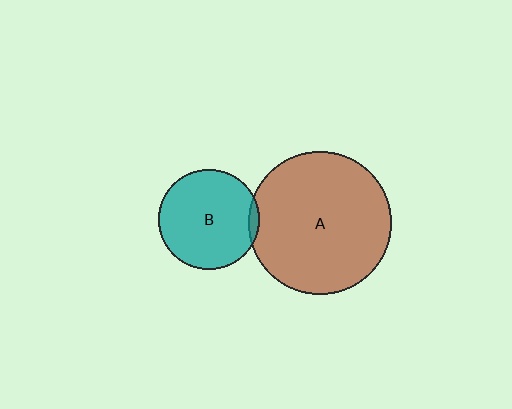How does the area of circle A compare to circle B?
Approximately 2.0 times.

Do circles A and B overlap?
Yes.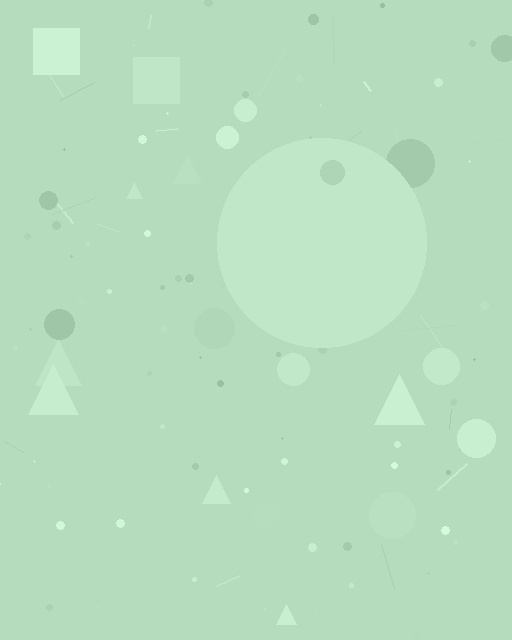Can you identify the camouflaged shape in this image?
The camouflaged shape is a circle.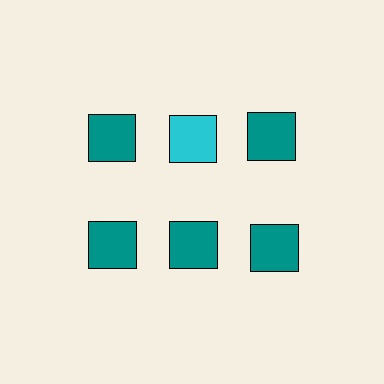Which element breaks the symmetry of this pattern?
The cyan square in the top row, second from left column breaks the symmetry. All other shapes are teal squares.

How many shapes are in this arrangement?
There are 6 shapes arranged in a grid pattern.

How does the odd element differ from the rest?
It has a different color: cyan instead of teal.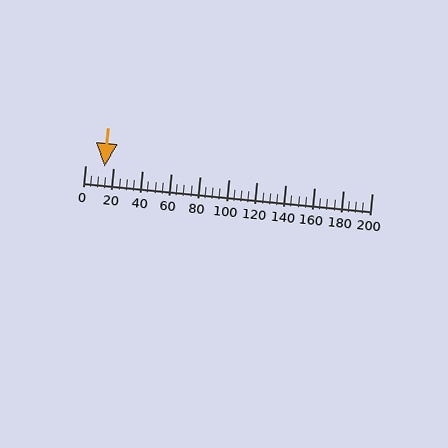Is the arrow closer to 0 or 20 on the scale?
The arrow is closer to 20.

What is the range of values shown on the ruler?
The ruler shows values from 0 to 200.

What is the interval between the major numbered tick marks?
The major tick marks are spaced 20 units apart.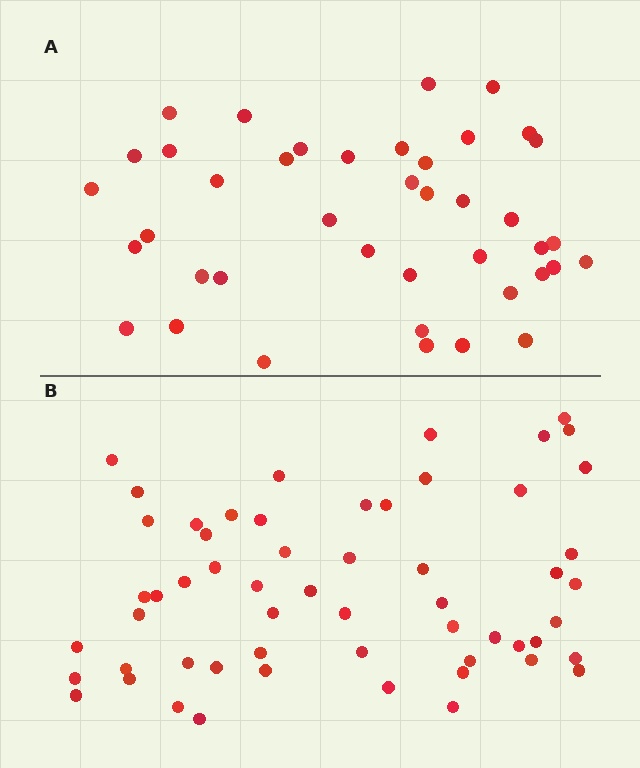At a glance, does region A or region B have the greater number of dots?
Region B (the bottom region) has more dots.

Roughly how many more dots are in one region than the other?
Region B has approximately 15 more dots than region A.